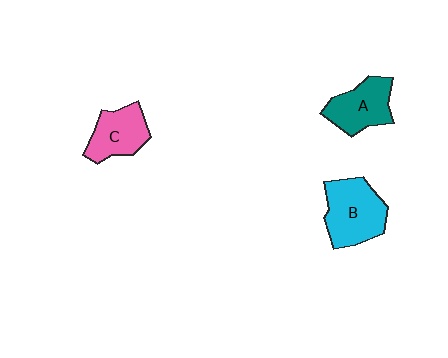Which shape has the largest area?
Shape B (cyan).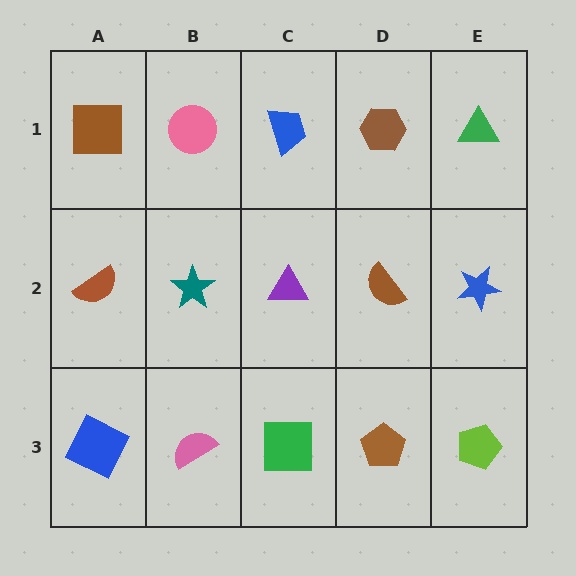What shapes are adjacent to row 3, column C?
A purple triangle (row 2, column C), a pink semicircle (row 3, column B), a brown pentagon (row 3, column D).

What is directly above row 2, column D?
A brown hexagon.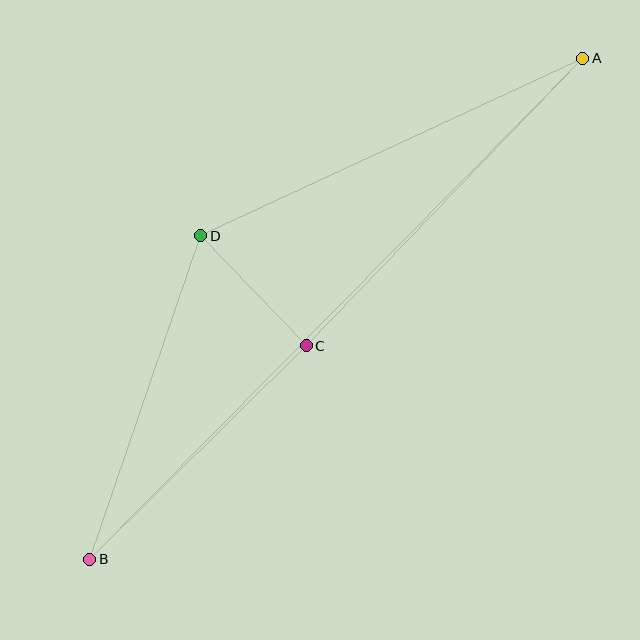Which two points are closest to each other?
Points C and D are closest to each other.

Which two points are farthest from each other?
Points A and B are farthest from each other.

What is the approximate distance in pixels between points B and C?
The distance between B and C is approximately 304 pixels.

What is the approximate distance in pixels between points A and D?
The distance between A and D is approximately 421 pixels.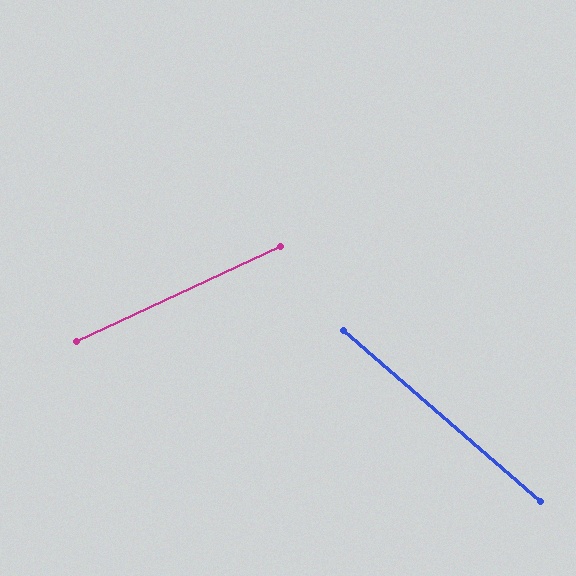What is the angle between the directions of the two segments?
Approximately 66 degrees.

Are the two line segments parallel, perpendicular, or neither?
Neither parallel nor perpendicular — they differ by about 66°.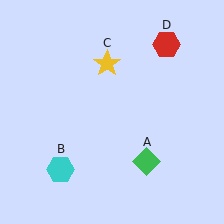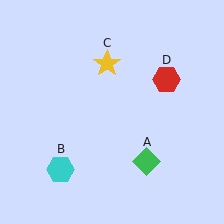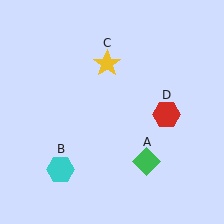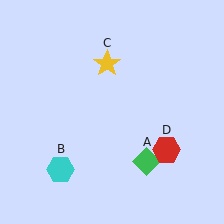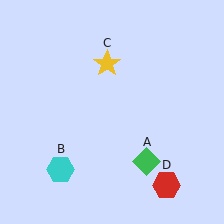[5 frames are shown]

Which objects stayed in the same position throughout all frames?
Green diamond (object A) and cyan hexagon (object B) and yellow star (object C) remained stationary.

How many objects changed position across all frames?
1 object changed position: red hexagon (object D).